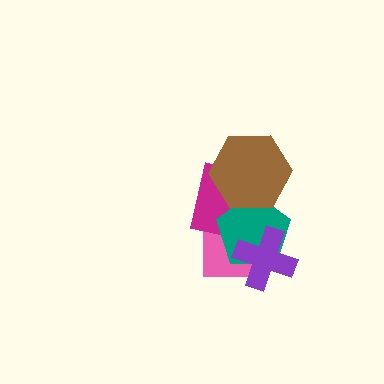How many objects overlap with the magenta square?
4 objects overlap with the magenta square.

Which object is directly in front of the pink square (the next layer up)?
The magenta square is directly in front of the pink square.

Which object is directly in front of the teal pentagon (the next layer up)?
The purple cross is directly in front of the teal pentagon.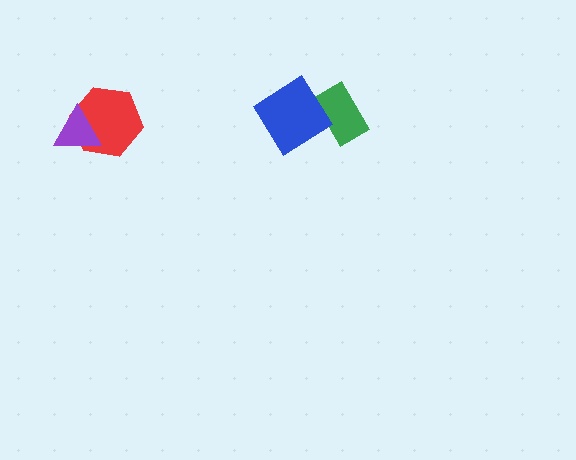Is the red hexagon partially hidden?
Yes, it is partially covered by another shape.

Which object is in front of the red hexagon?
The purple triangle is in front of the red hexagon.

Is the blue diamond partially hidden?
No, no other shape covers it.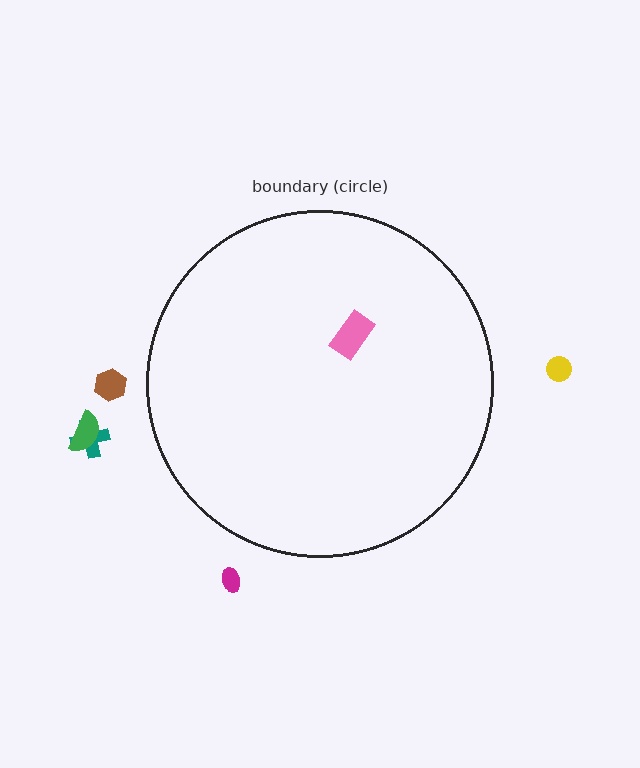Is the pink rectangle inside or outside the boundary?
Inside.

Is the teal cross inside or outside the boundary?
Outside.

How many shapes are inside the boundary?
1 inside, 5 outside.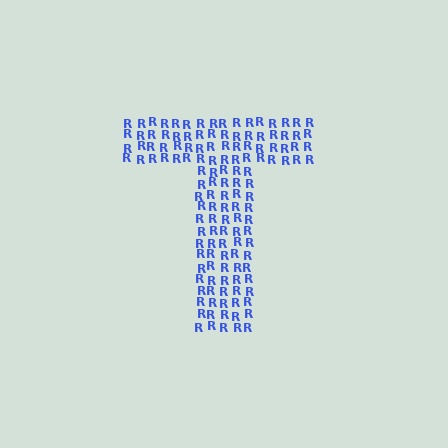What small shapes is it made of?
It is made of small letter R's.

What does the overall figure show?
The overall figure shows the letter T.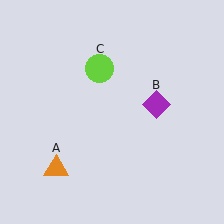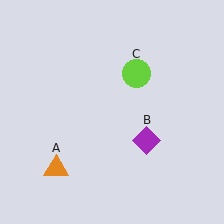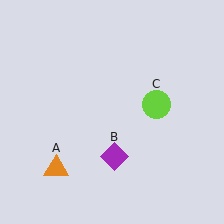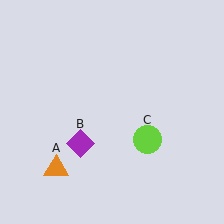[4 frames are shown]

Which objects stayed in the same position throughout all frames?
Orange triangle (object A) remained stationary.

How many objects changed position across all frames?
2 objects changed position: purple diamond (object B), lime circle (object C).